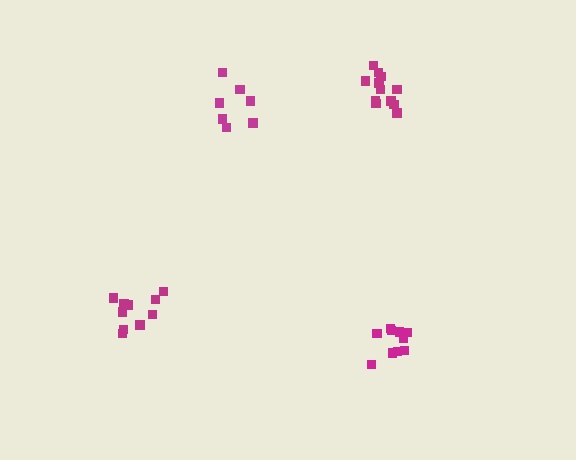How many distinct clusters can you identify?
There are 4 distinct clusters.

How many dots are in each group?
Group 1: 10 dots, Group 2: 7 dots, Group 3: 12 dots, Group 4: 10 dots (39 total).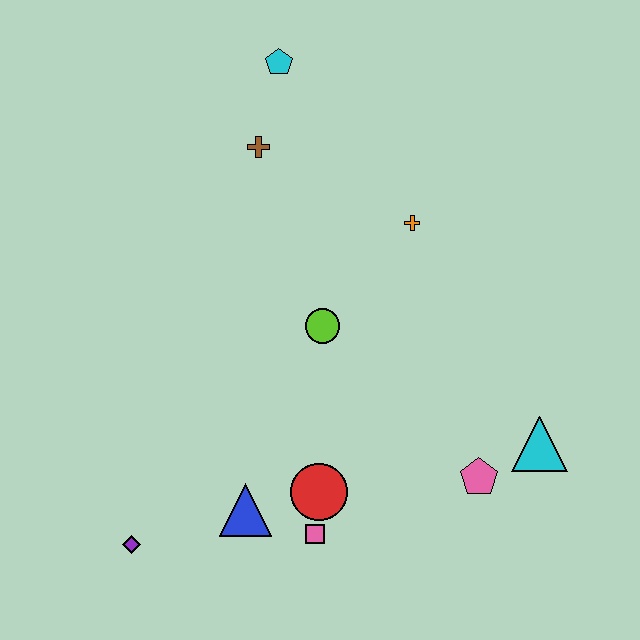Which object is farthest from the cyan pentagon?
The purple diamond is farthest from the cyan pentagon.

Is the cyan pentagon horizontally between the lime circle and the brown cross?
Yes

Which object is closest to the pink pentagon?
The cyan triangle is closest to the pink pentagon.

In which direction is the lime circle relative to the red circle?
The lime circle is above the red circle.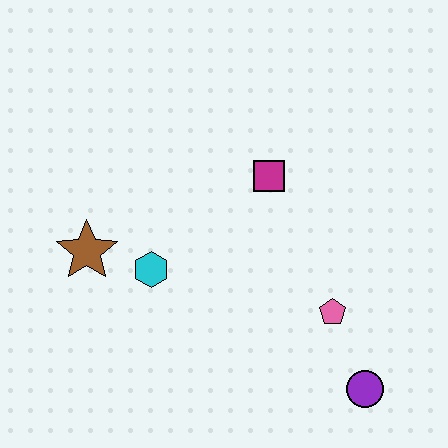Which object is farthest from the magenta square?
The purple circle is farthest from the magenta square.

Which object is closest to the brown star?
The cyan hexagon is closest to the brown star.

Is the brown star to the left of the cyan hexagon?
Yes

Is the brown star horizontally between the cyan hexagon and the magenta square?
No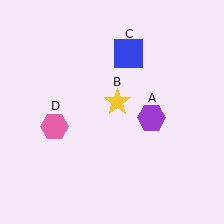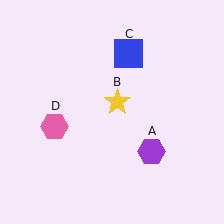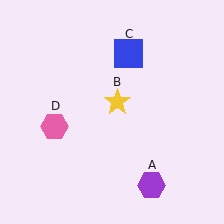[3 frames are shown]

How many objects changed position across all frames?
1 object changed position: purple hexagon (object A).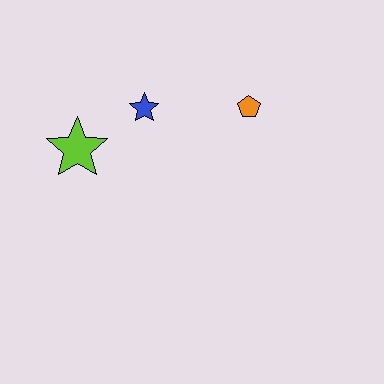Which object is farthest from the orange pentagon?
The lime star is farthest from the orange pentagon.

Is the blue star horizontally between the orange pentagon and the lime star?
Yes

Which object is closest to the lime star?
The blue star is closest to the lime star.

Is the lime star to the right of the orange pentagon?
No